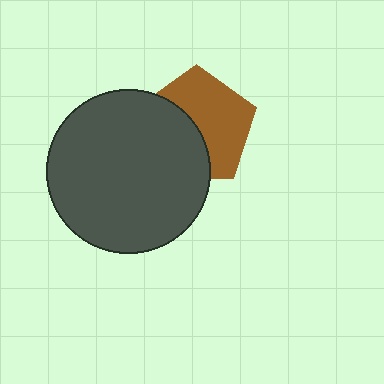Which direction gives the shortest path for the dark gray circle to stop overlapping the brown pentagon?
Moving toward the lower-left gives the shortest separation.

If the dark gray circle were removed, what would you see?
You would see the complete brown pentagon.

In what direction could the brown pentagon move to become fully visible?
The brown pentagon could move toward the upper-right. That would shift it out from behind the dark gray circle entirely.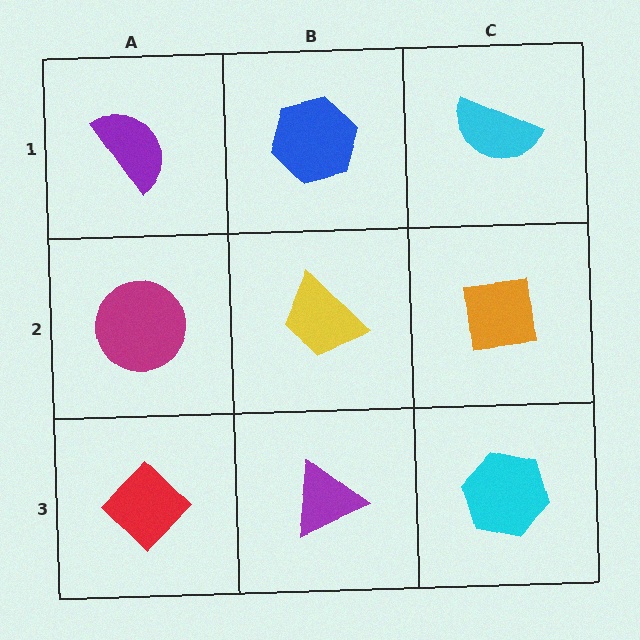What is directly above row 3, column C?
An orange square.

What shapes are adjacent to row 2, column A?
A purple semicircle (row 1, column A), a red diamond (row 3, column A), a yellow trapezoid (row 2, column B).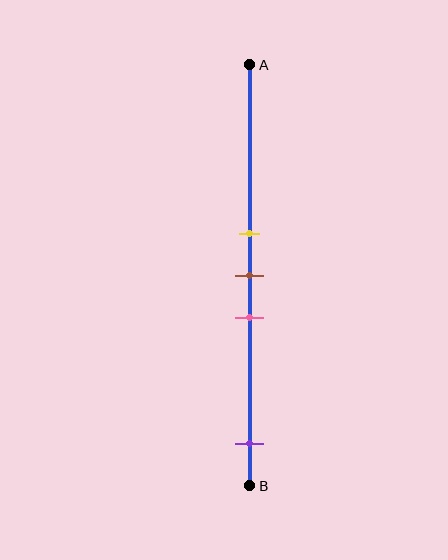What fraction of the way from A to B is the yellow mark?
The yellow mark is approximately 40% (0.4) of the way from A to B.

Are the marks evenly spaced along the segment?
No, the marks are not evenly spaced.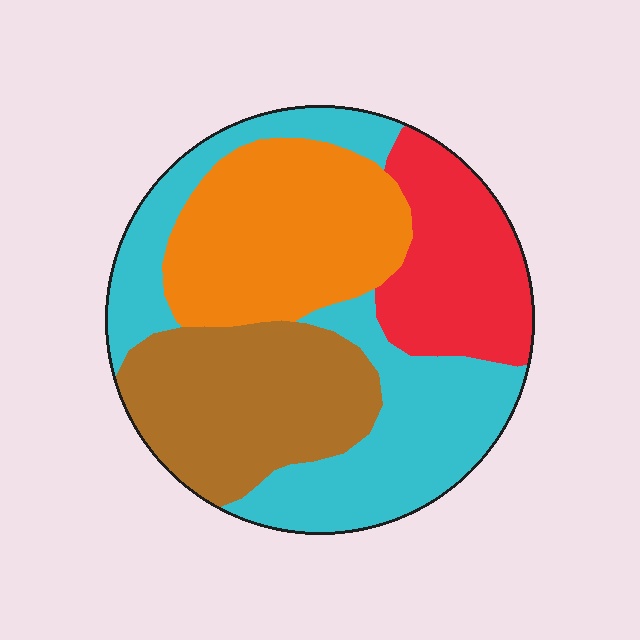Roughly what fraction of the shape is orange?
Orange covers about 25% of the shape.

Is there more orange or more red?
Orange.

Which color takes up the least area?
Red, at roughly 20%.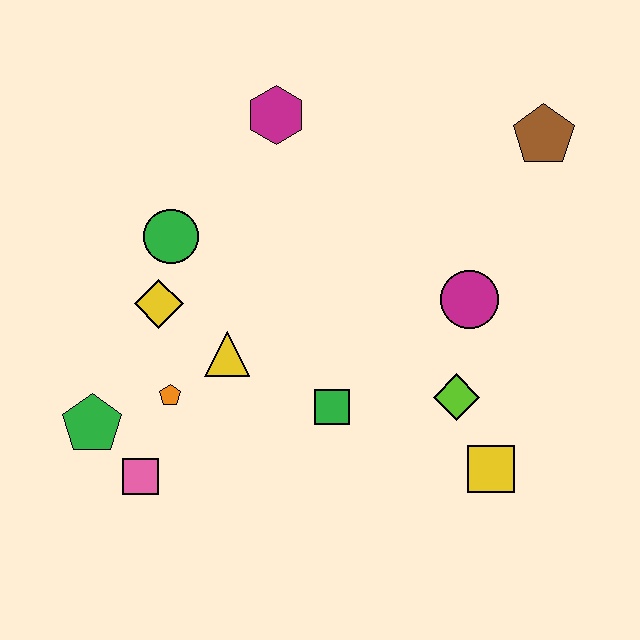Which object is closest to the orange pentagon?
The yellow triangle is closest to the orange pentagon.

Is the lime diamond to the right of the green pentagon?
Yes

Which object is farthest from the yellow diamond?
The brown pentagon is farthest from the yellow diamond.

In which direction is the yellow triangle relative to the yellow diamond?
The yellow triangle is to the right of the yellow diamond.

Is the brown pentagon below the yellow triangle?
No